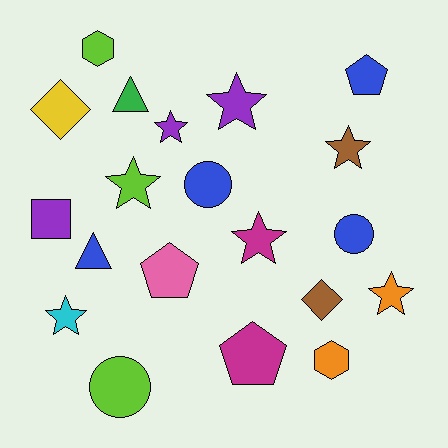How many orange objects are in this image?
There are 2 orange objects.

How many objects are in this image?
There are 20 objects.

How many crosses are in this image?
There are no crosses.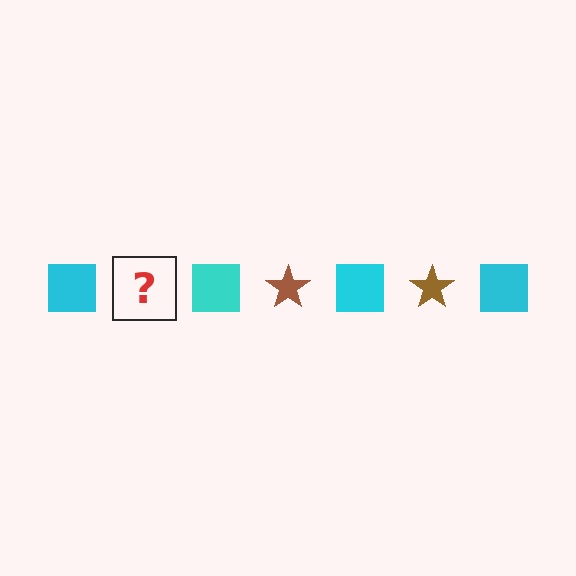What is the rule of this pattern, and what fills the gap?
The rule is that the pattern alternates between cyan square and brown star. The gap should be filled with a brown star.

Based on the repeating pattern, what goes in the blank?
The blank should be a brown star.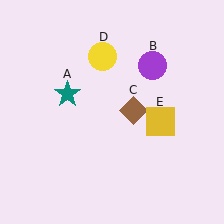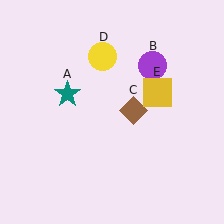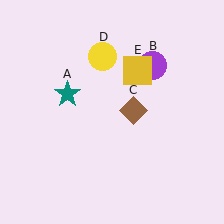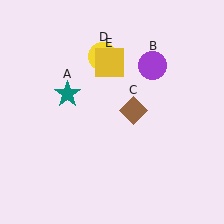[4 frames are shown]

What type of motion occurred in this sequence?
The yellow square (object E) rotated counterclockwise around the center of the scene.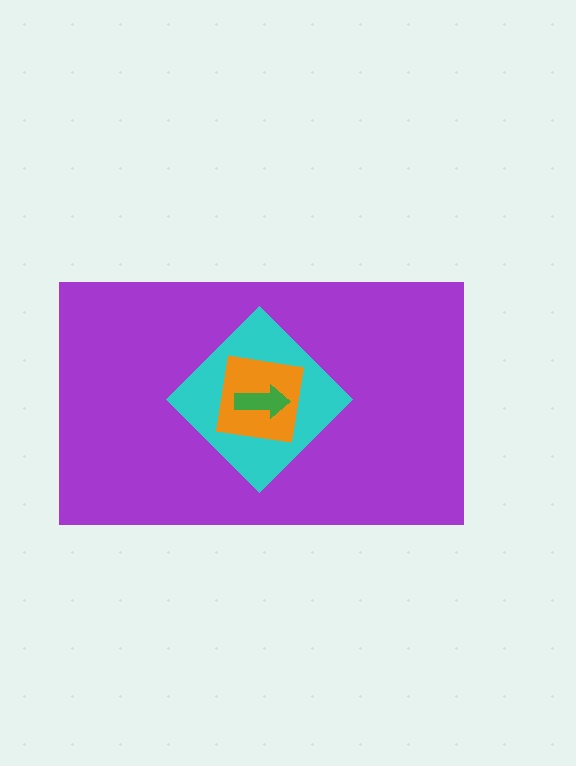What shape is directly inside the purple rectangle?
The cyan diamond.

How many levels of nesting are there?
4.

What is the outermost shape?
The purple rectangle.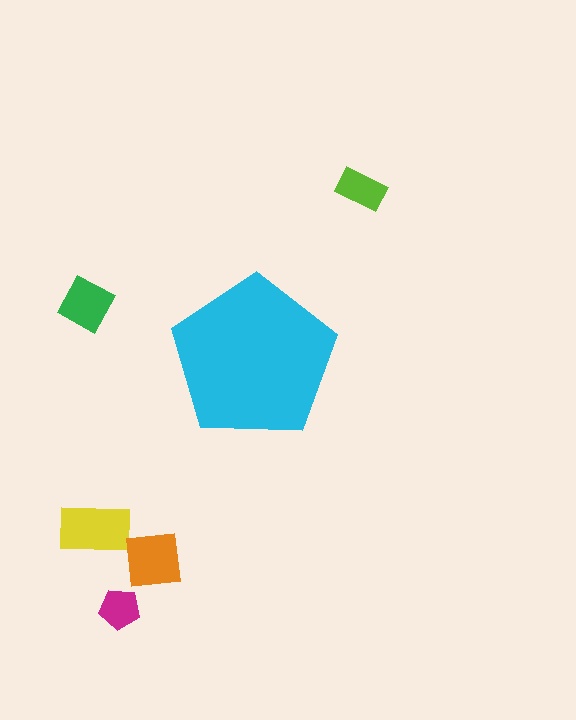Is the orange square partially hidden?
No, the orange square is fully visible.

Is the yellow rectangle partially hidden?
No, the yellow rectangle is fully visible.